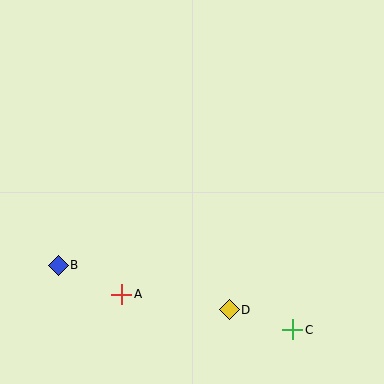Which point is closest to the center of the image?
Point D at (229, 310) is closest to the center.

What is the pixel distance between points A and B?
The distance between A and B is 70 pixels.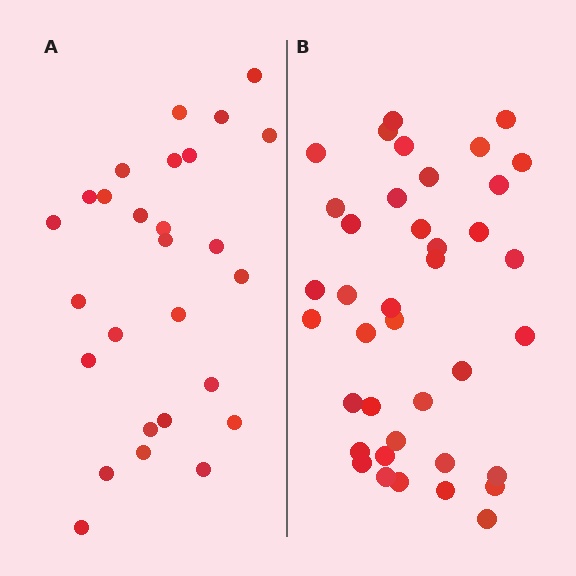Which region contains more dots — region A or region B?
Region B (the right region) has more dots.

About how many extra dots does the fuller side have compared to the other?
Region B has roughly 12 or so more dots than region A.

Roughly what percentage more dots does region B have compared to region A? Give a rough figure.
About 45% more.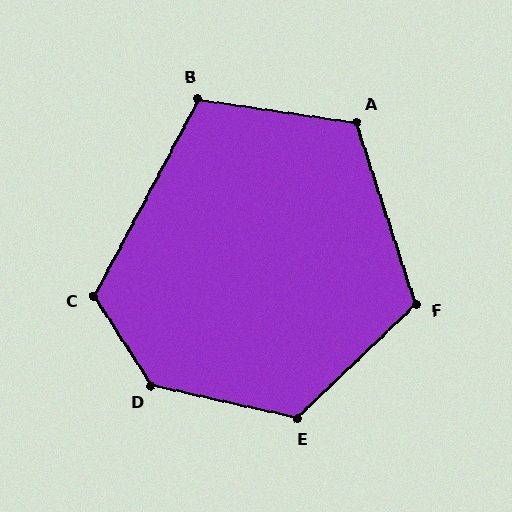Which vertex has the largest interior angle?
D, at approximately 135 degrees.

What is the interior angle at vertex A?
Approximately 116 degrees (obtuse).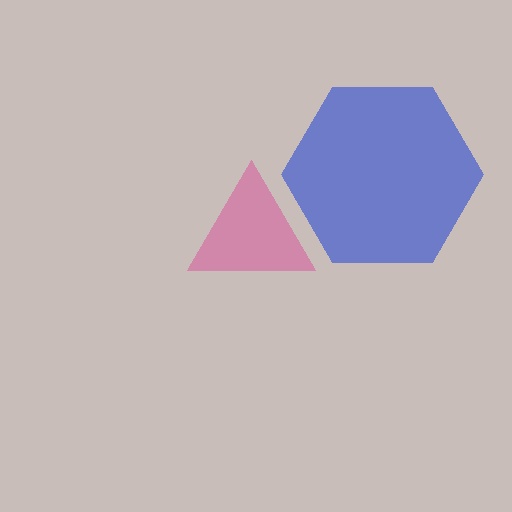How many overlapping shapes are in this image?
There are 2 overlapping shapes in the image.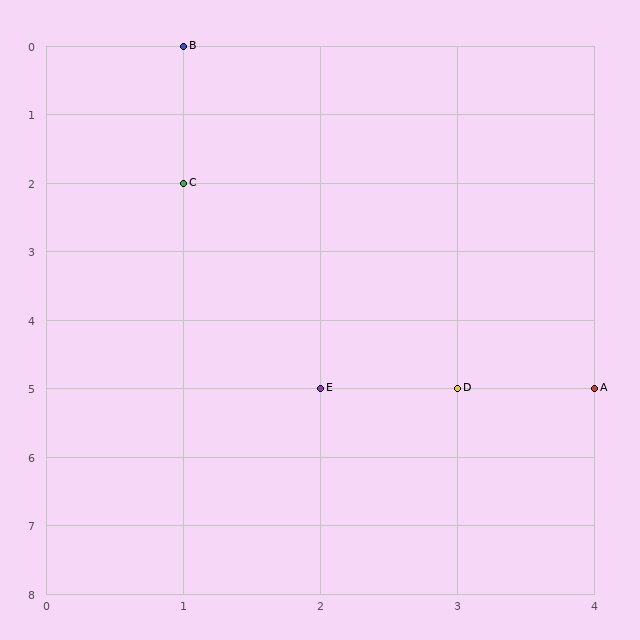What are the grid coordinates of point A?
Point A is at grid coordinates (4, 5).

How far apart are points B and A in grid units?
Points B and A are 3 columns and 5 rows apart (about 5.8 grid units diagonally).